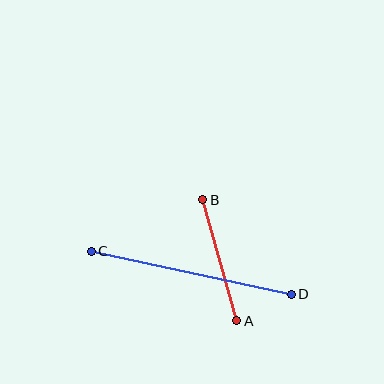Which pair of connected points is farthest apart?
Points C and D are farthest apart.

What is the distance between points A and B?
The distance is approximately 126 pixels.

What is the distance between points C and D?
The distance is approximately 205 pixels.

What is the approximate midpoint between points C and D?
The midpoint is at approximately (191, 273) pixels.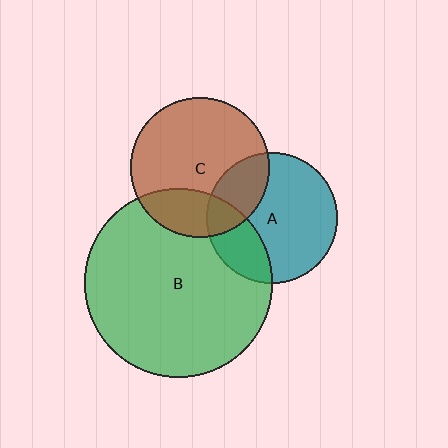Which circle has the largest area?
Circle B (green).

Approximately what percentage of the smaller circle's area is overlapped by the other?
Approximately 25%.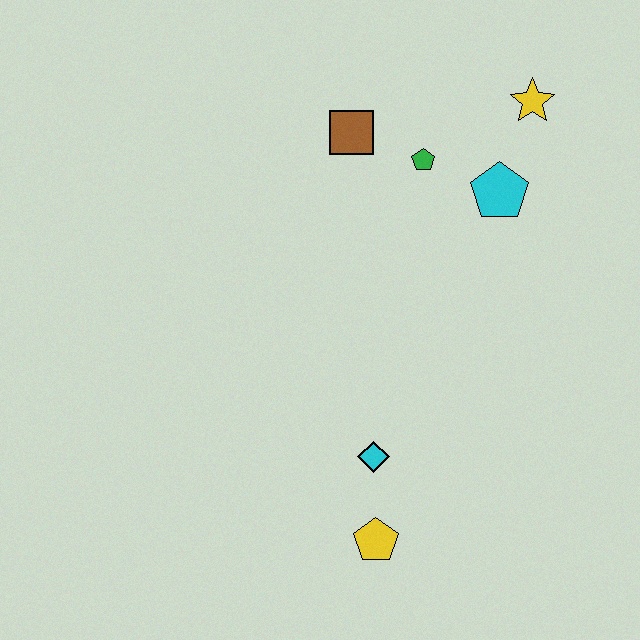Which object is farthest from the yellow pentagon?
The yellow star is farthest from the yellow pentagon.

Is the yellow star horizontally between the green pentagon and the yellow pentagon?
No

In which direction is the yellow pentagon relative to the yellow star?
The yellow pentagon is below the yellow star.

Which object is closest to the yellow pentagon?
The cyan diamond is closest to the yellow pentagon.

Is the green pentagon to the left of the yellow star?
Yes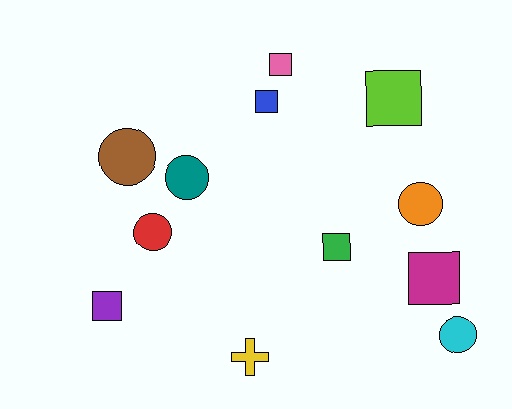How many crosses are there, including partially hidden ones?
There is 1 cross.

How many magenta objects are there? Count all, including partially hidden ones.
There is 1 magenta object.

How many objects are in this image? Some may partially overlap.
There are 12 objects.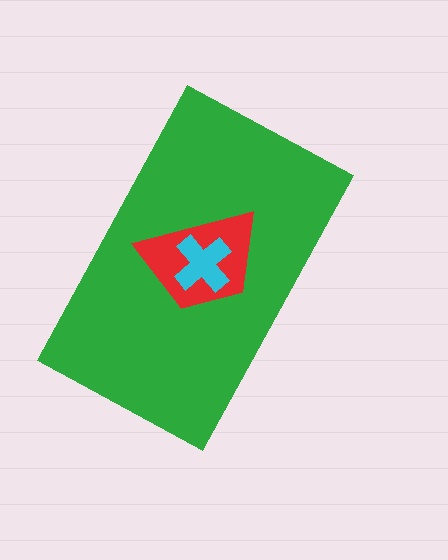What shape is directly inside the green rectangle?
The red trapezoid.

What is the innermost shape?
The cyan cross.